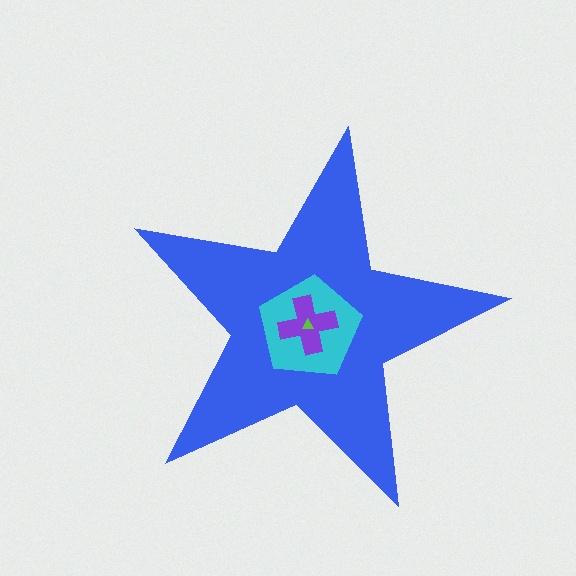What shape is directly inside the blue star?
The cyan pentagon.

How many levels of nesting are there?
4.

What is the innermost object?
The lime triangle.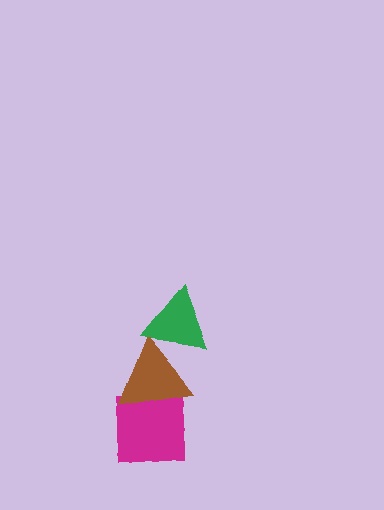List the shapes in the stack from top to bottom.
From top to bottom: the green triangle, the brown triangle, the magenta square.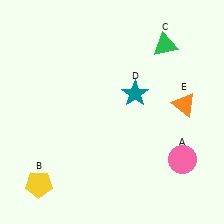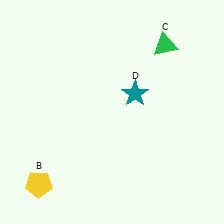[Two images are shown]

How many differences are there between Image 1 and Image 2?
There are 2 differences between the two images.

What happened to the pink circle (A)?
The pink circle (A) was removed in Image 2. It was in the bottom-right area of Image 1.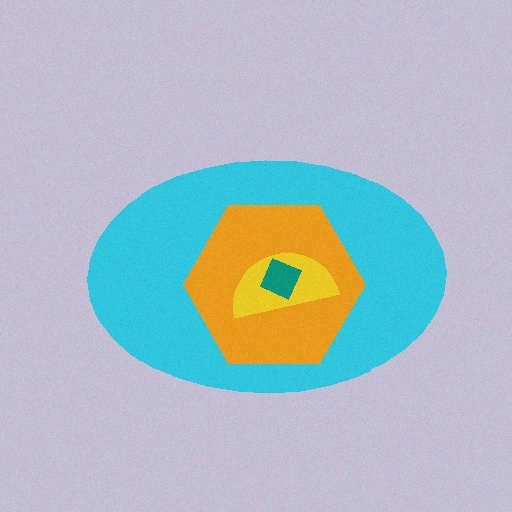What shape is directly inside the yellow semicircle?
The teal square.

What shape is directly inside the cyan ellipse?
The orange hexagon.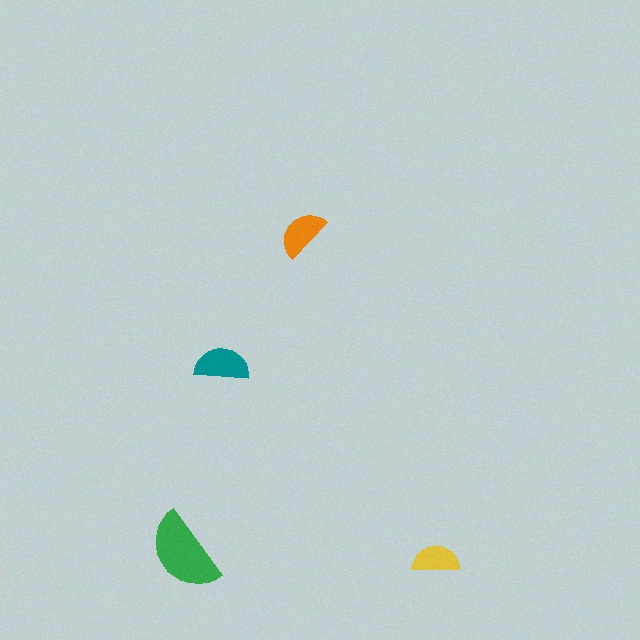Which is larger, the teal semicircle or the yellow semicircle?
The teal one.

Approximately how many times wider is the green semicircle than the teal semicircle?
About 1.5 times wider.